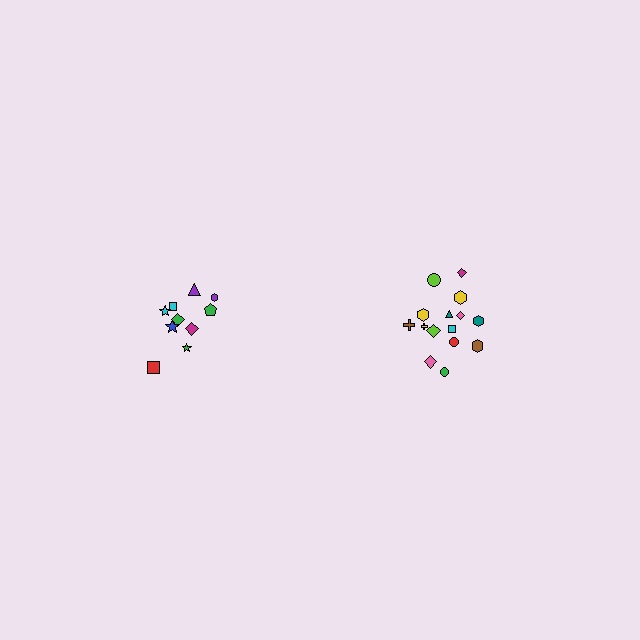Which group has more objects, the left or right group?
The right group.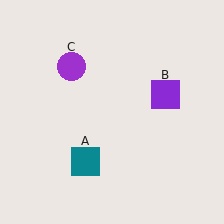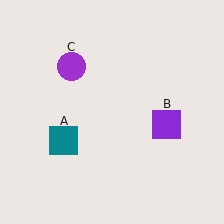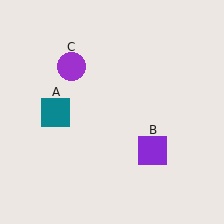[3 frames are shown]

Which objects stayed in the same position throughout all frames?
Purple circle (object C) remained stationary.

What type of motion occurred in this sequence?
The teal square (object A), purple square (object B) rotated clockwise around the center of the scene.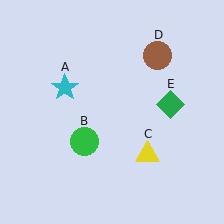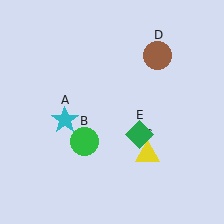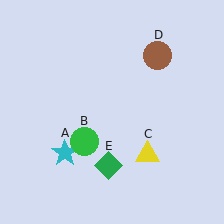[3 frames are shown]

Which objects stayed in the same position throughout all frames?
Green circle (object B) and yellow triangle (object C) and brown circle (object D) remained stationary.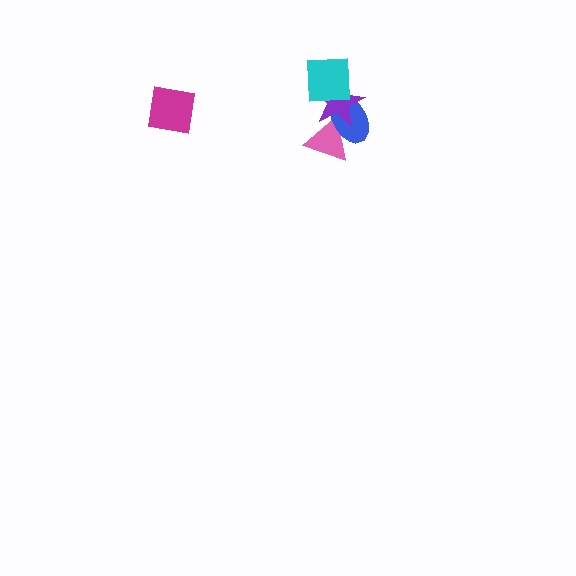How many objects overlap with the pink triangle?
2 objects overlap with the pink triangle.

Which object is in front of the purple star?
The cyan square is in front of the purple star.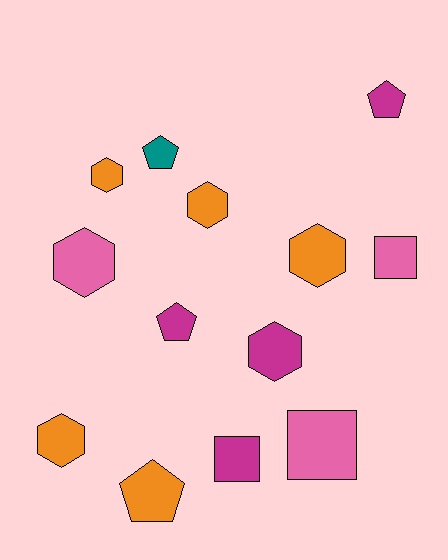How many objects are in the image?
There are 13 objects.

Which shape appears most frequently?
Hexagon, with 6 objects.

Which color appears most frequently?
Orange, with 5 objects.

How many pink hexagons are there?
There is 1 pink hexagon.